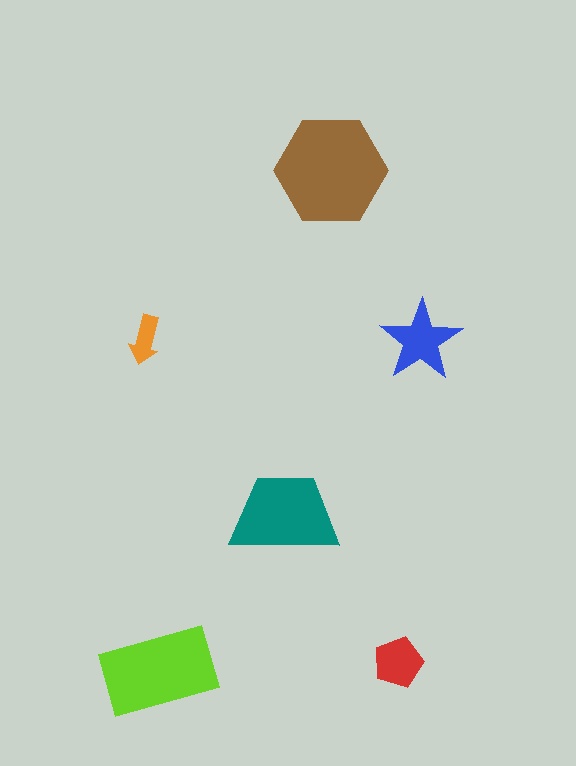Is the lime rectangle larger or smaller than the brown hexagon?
Smaller.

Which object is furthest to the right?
The blue star is rightmost.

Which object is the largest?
The brown hexagon.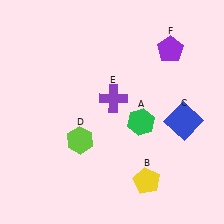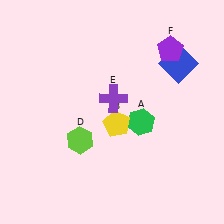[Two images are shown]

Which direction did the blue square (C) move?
The blue square (C) moved up.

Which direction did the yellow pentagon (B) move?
The yellow pentagon (B) moved up.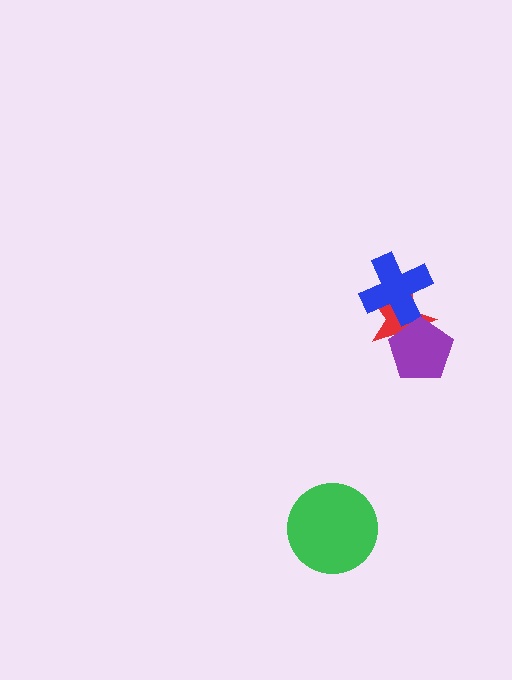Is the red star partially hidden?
Yes, it is partially covered by another shape.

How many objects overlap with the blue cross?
1 object overlaps with the blue cross.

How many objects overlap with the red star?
2 objects overlap with the red star.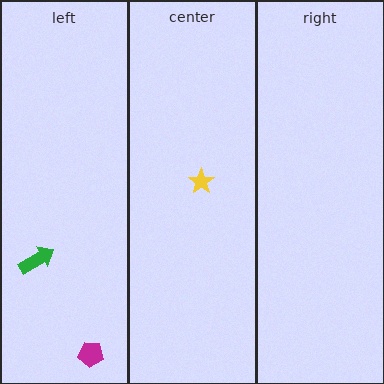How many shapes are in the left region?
2.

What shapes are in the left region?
The magenta pentagon, the green arrow.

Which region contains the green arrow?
The left region.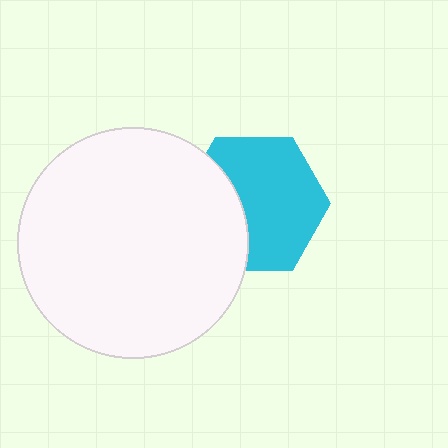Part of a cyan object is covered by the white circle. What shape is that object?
It is a hexagon.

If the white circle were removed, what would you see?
You would see the complete cyan hexagon.